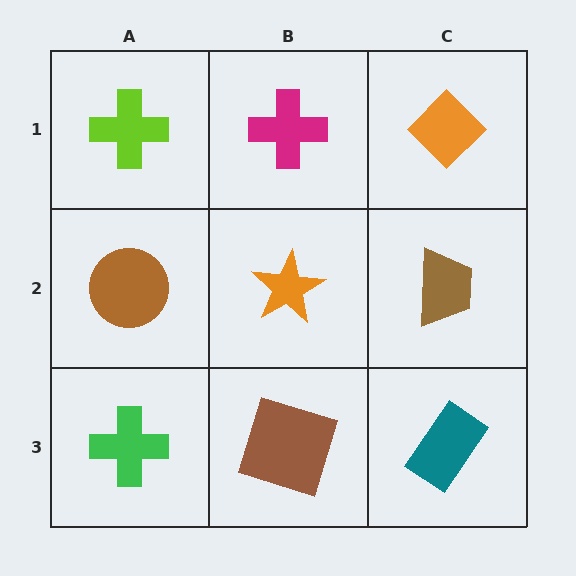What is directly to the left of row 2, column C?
An orange star.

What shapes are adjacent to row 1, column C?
A brown trapezoid (row 2, column C), a magenta cross (row 1, column B).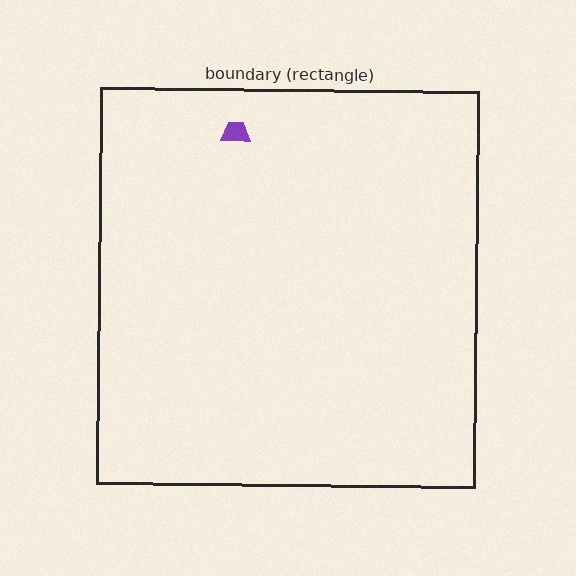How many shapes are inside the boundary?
1 inside, 0 outside.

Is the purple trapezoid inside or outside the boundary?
Inside.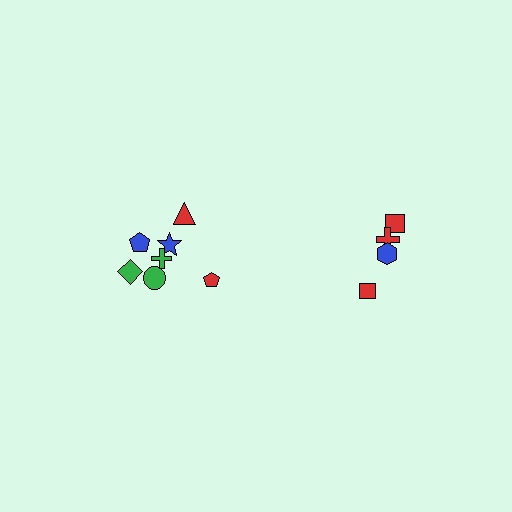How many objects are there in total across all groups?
There are 11 objects.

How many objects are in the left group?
There are 7 objects.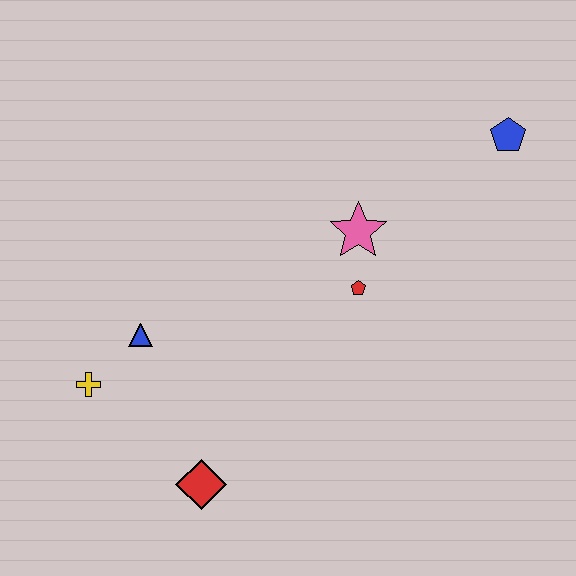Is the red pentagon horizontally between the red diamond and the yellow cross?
No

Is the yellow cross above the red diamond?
Yes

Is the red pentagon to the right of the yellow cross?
Yes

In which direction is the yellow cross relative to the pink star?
The yellow cross is to the left of the pink star.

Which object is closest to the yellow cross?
The blue triangle is closest to the yellow cross.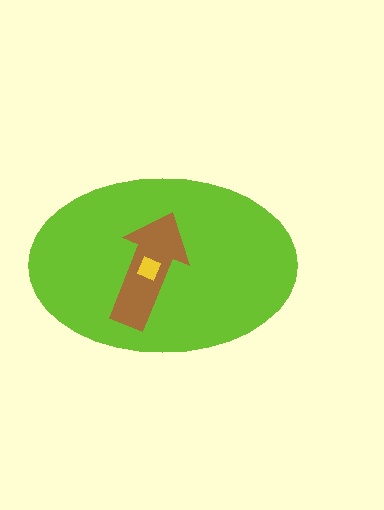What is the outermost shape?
The lime ellipse.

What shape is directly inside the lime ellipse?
The brown arrow.